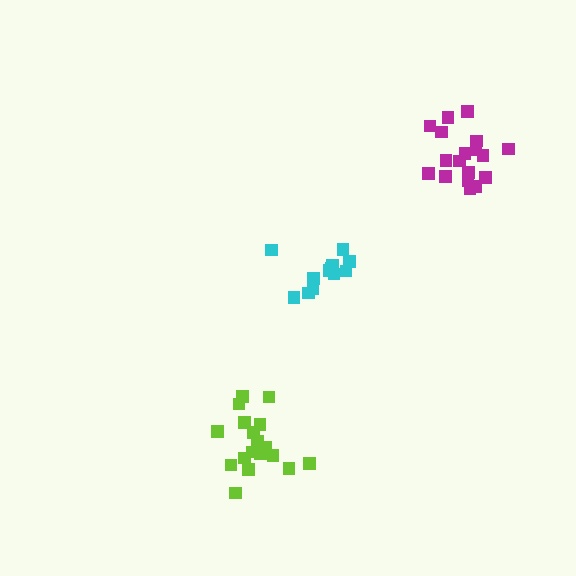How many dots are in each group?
Group 1: 19 dots, Group 2: 13 dots, Group 3: 18 dots (50 total).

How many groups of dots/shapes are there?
There are 3 groups.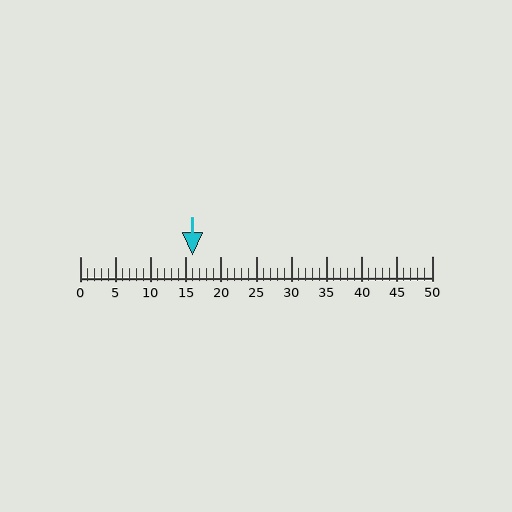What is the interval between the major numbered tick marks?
The major tick marks are spaced 5 units apart.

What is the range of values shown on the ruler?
The ruler shows values from 0 to 50.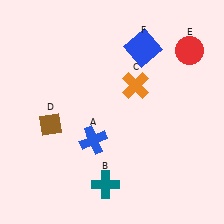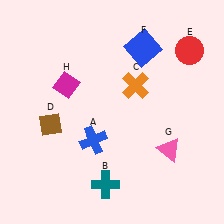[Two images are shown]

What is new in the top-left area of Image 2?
A magenta diamond (H) was added in the top-left area of Image 2.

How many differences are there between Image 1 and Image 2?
There are 2 differences between the two images.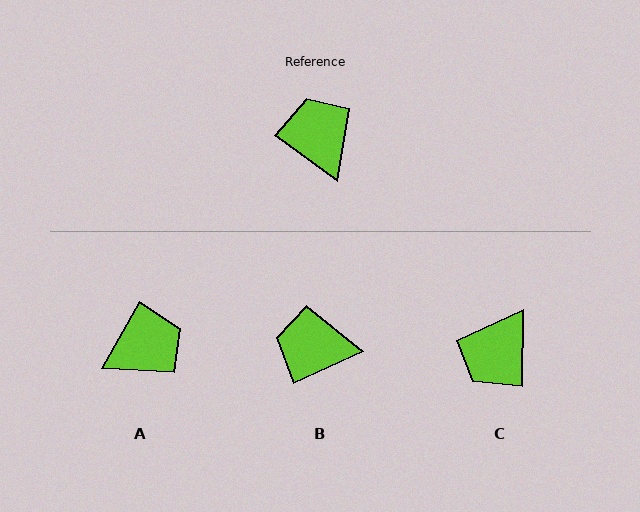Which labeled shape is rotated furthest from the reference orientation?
C, about 125 degrees away.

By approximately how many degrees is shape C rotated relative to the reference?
Approximately 125 degrees counter-clockwise.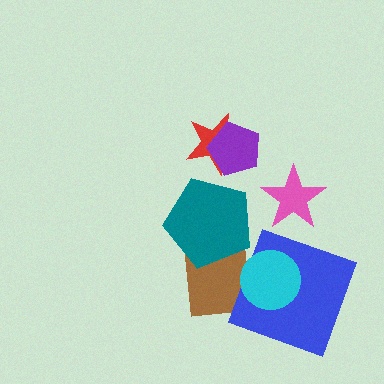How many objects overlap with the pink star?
0 objects overlap with the pink star.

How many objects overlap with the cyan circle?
2 objects overlap with the cyan circle.